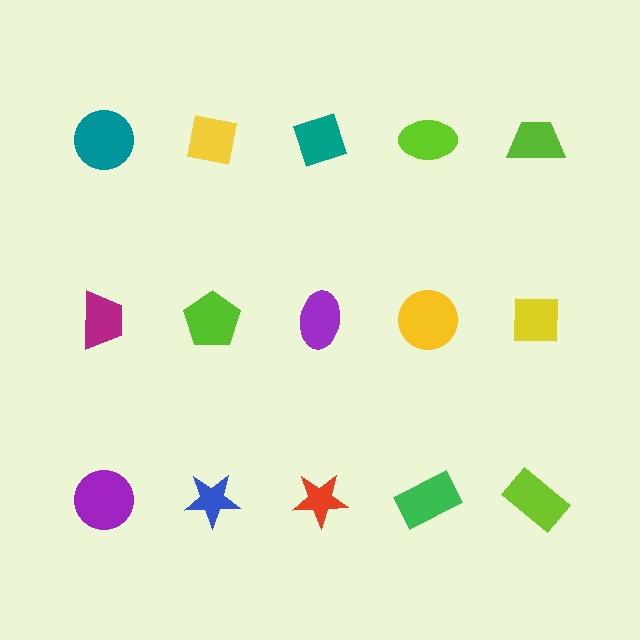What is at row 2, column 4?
A yellow circle.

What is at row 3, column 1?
A purple circle.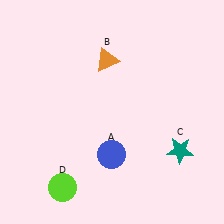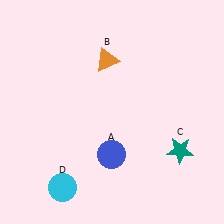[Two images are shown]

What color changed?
The circle (D) changed from lime in Image 1 to cyan in Image 2.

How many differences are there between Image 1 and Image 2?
There is 1 difference between the two images.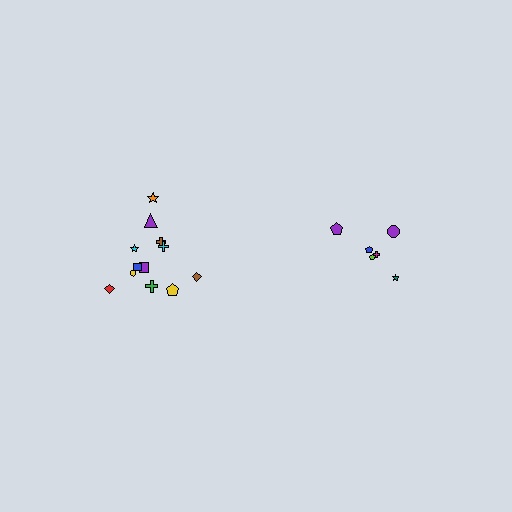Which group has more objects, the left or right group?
The left group.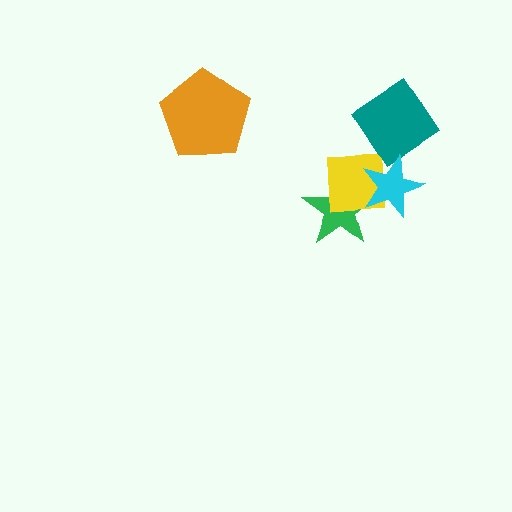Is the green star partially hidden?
Yes, it is partially covered by another shape.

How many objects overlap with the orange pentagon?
0 objects overlap with the orange pentagon.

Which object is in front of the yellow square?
The cyan star is in front of the yellow square.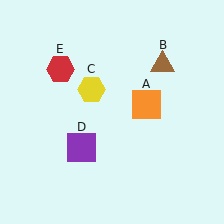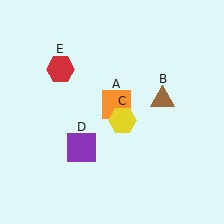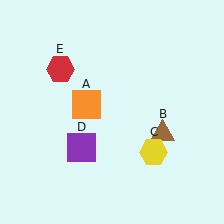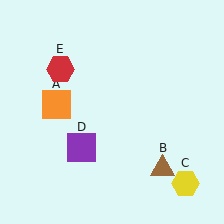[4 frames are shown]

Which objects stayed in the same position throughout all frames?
Purple square (object D) and red hexagon (object E) remained stationary.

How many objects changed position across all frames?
3 objects changed position: orange square (object A), brown triangle (object B), yellow hexagon (object C).